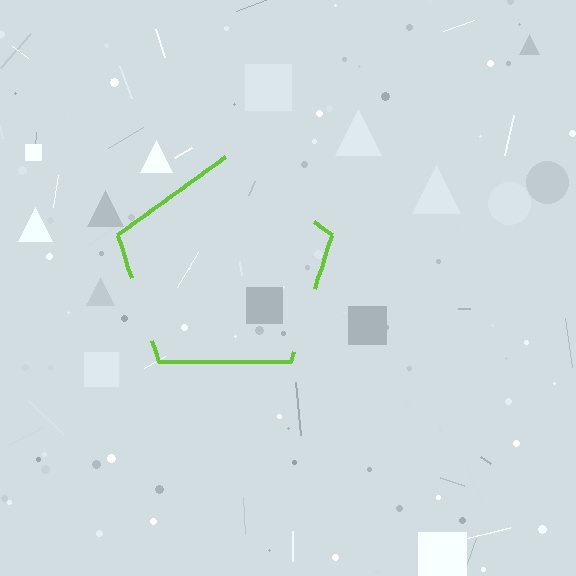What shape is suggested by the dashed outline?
The dashed outline suggests a pentagon.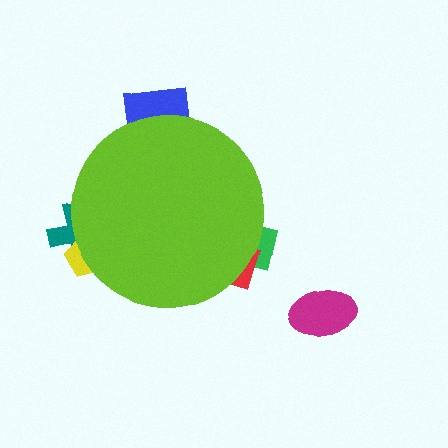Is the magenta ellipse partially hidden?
No, the magenta ellipse is fully visible.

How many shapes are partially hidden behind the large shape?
5 shapes are partially hidden.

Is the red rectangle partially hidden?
Yes, the red rectangle is partially hidden behind the lime circle.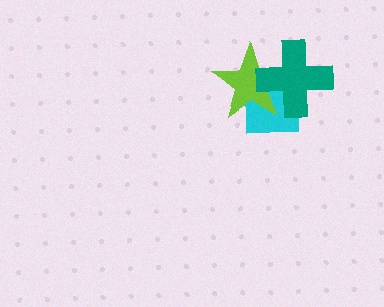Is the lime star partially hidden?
Yes, it is partially covered by another shape.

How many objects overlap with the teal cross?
2 objects overlap with the teal cross.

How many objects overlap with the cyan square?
2 objects overlap with the cyan square.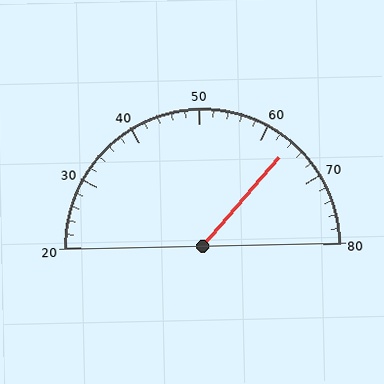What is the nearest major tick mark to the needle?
The nearest major tick mark is 60.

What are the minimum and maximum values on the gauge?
The gauge ranges from 20 to 80.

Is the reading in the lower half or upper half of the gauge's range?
The reading is in the upper half of the range (20 to 80).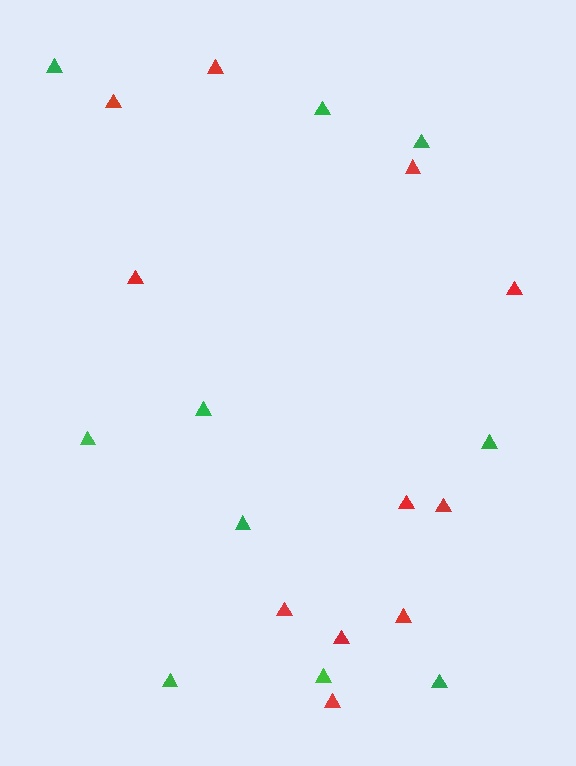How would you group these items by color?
There are 2 groups: one group of green triangles (10) and one group of red triangles (11).